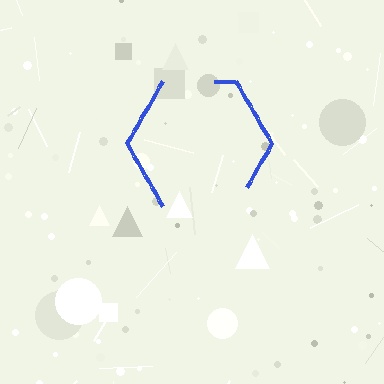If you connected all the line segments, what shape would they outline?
They would outline a hexagon.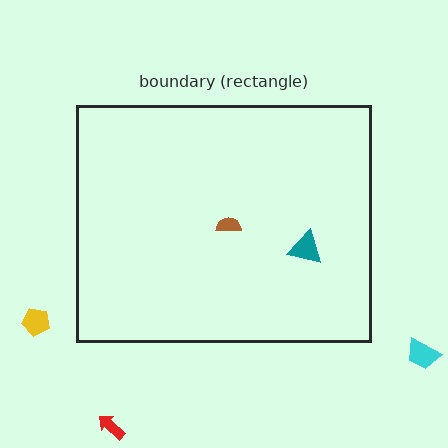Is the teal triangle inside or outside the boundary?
Inside.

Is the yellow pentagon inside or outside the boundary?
Outside.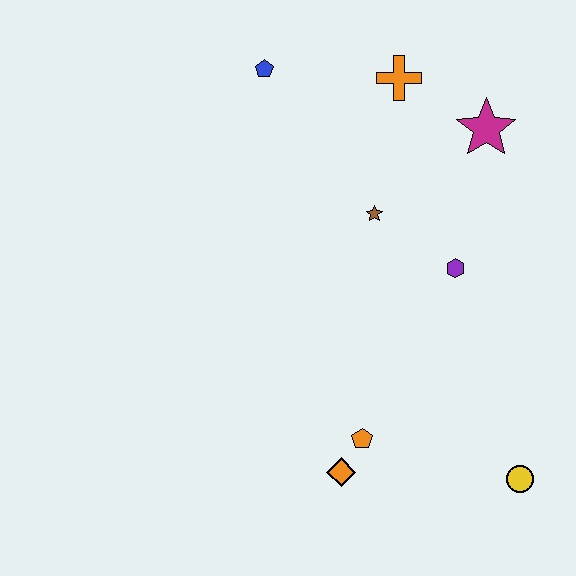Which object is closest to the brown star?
The purple hexagon is closest to the brown star.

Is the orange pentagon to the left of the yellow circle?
Yes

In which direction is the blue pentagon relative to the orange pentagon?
The blue pentagon is above the orange pentagon.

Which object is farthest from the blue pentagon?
The yellow circle is farthest from the blue pentagon.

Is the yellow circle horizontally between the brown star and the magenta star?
No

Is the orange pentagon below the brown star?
Yes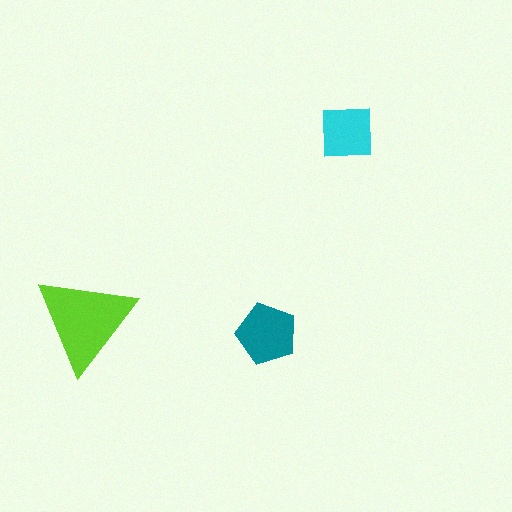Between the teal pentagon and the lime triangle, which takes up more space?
The lime triangle.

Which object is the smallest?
The cyan square.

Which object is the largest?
The lime triangle.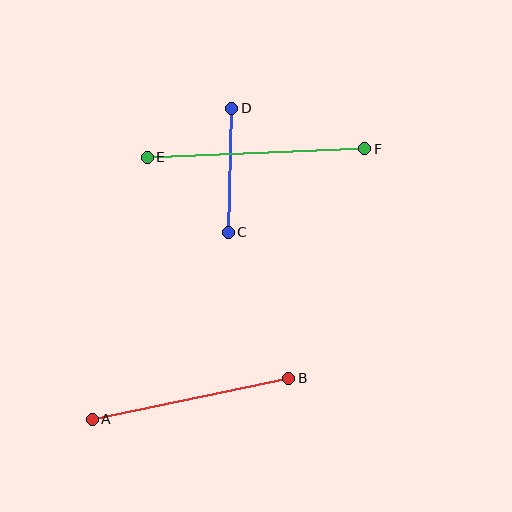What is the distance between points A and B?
The distance is approximately 201 pixels.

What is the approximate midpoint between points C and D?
The midpoint is at approximately (230, 170) pixels.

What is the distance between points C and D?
The distance is approximately 124 pixels.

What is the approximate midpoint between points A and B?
The midpoint is at approximately (190, 399) pixels.